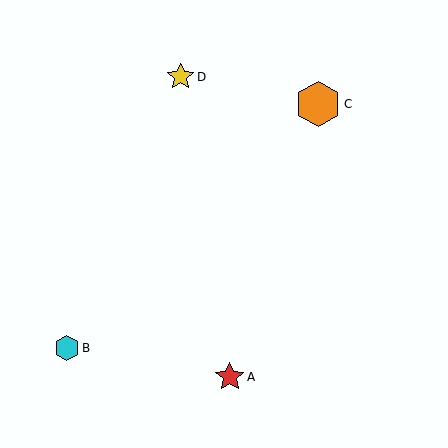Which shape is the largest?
The orange hexagon (labeled C) is the largest.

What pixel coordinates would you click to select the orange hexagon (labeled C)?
Click at (318, 104) to select the orange hexagon C.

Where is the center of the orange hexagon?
The center of the orange hexagon is at (318, 104).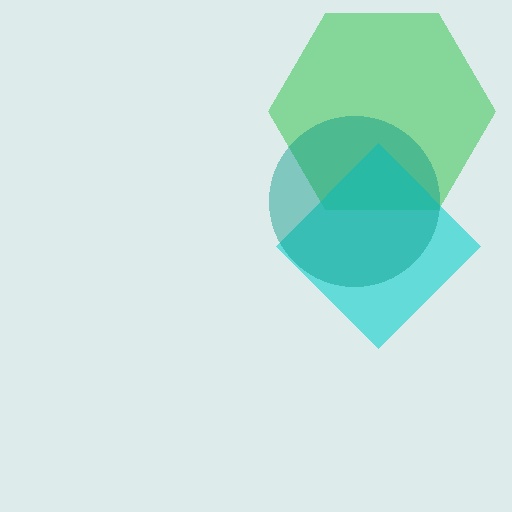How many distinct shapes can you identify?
There are 3 distinct shapes: a green hexagon, a cyan diamond, a teal circle.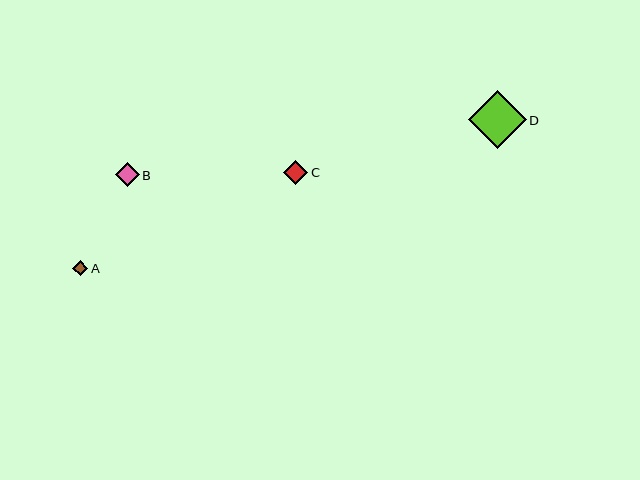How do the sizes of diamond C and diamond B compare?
Diamond C and diamond B are approximately the same size.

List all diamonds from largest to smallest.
From largest to smallest: D, C, B, A.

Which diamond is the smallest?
Diamond A is the smallest with a size of approximately 16 pixels.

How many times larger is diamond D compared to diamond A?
Diamond D is approximately 3.7 times the size of diamond A.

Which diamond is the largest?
Diamond D is the largest with a size of approximately 58 pixels.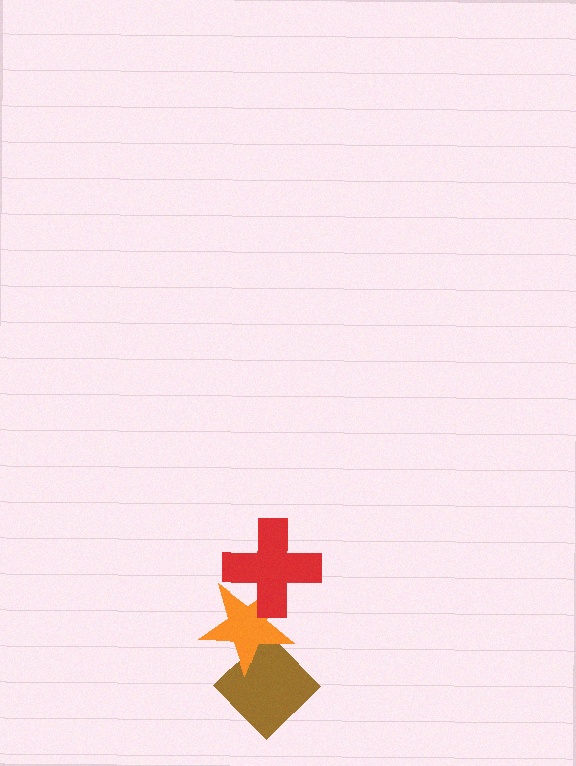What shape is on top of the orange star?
The red cross is on top of the orange star.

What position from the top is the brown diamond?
The brown diamond is 3rd from the top.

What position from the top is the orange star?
The orange star is 2nd from the top.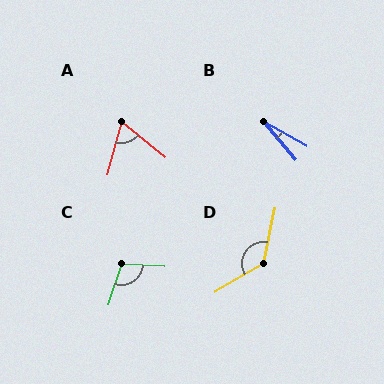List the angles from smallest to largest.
B (20°), A (66°), C (105°), D (132°).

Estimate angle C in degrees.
Approximately 105 degrees.